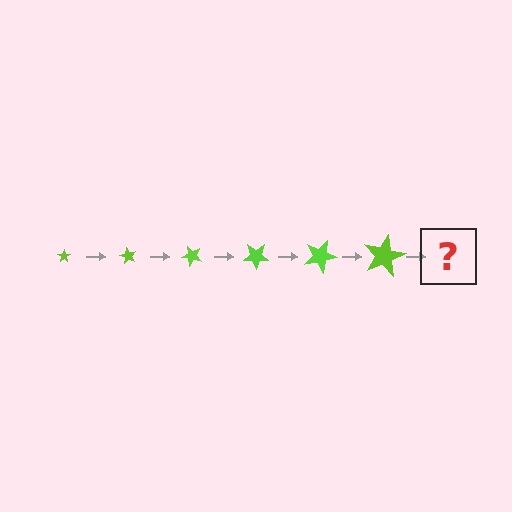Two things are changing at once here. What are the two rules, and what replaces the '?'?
The two rules are that the star grows larger each step and it rotates 60 degrees each step. The '?' should be a star, larger than the previous one and rotated 360 degrees from the start.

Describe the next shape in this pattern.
It should be a star, larger than the previous one and rotated 360 degrees from the start.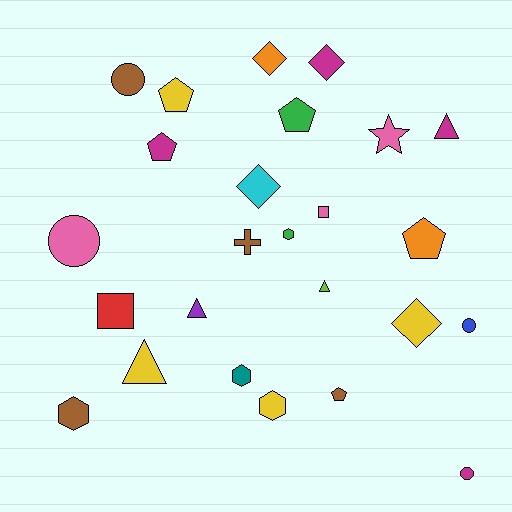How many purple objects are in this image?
There is 1 purple object.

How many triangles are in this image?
There are 4 triangles.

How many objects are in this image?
There are 25 objects.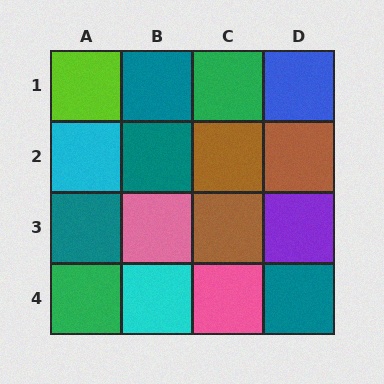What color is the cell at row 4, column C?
Pink.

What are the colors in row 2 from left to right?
Cyan, teal, brown, brown.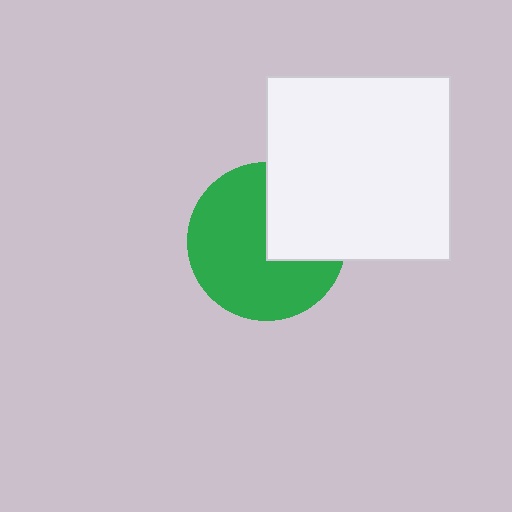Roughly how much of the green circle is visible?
Most of it is visible (roughly 67%).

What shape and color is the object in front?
The object in front is a white square.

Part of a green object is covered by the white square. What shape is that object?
It is a circle.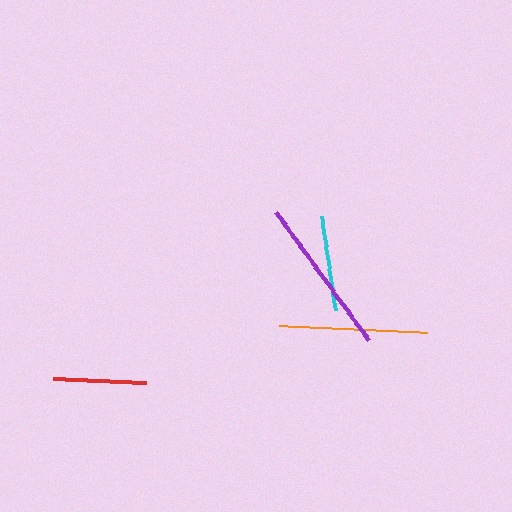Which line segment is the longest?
The purple line is the longest at approximately 158 pixels.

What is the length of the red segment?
The red segment is approximately 93 pixels long.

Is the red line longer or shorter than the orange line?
The orange line is longer than the red line.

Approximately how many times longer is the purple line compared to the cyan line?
The purple line is approximately 1.7 times the length of the cyan line.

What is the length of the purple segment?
The purple segment is approximately 158 pixels long.